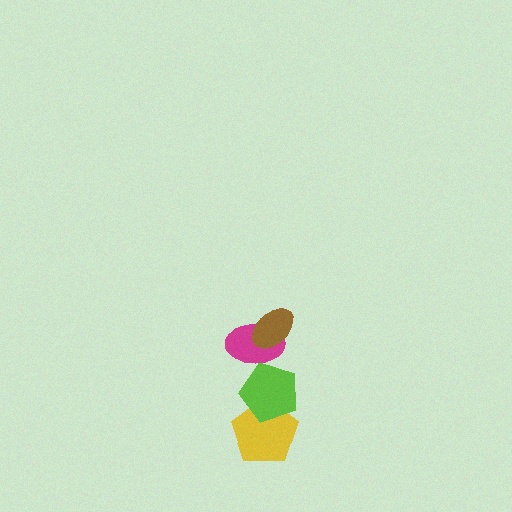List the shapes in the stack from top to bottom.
From top to bottom: the brown ellipse, the magenta ellipse, the lime pentagon, the yellow pentagon.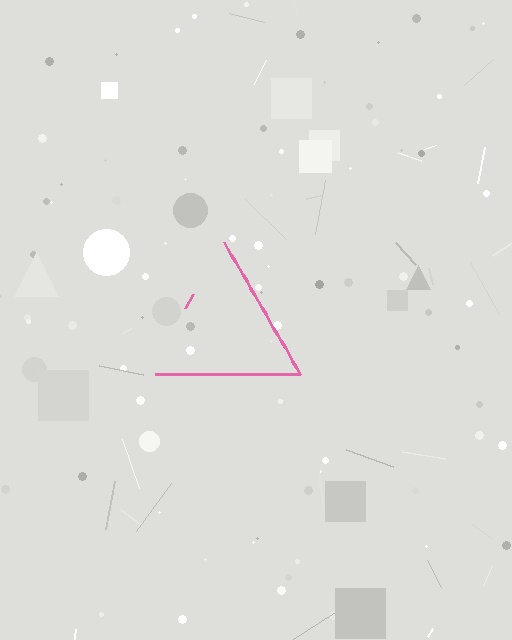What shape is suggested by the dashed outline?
The dashed outline suggests a triangle.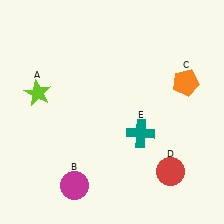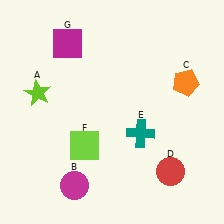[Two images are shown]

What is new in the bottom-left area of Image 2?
A lime square (F) was added in the bottom-left area of Image 2.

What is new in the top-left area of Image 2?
A magenta square (G) was added in the top-left area of Image 2.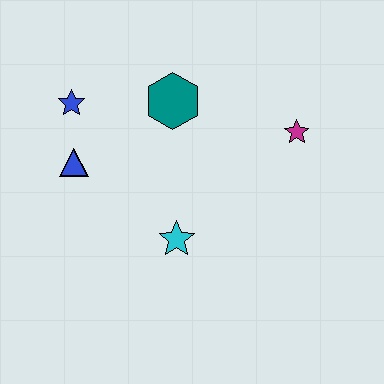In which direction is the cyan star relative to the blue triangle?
The cyan star is to the right of the blue triangle.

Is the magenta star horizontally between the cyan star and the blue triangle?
No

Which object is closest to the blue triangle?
The blue star is closest to the blue triangle.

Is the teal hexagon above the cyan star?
Yes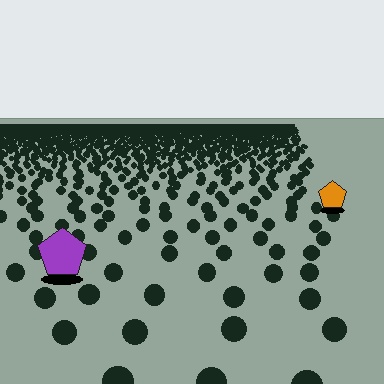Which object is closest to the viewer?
The purple pentagon is closest. The texture marks near it are larger and more spread out.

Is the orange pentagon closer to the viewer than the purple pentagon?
No. The purple pentagon is closer — you can tell from the texture gradient: the ground texture is coarser near it.